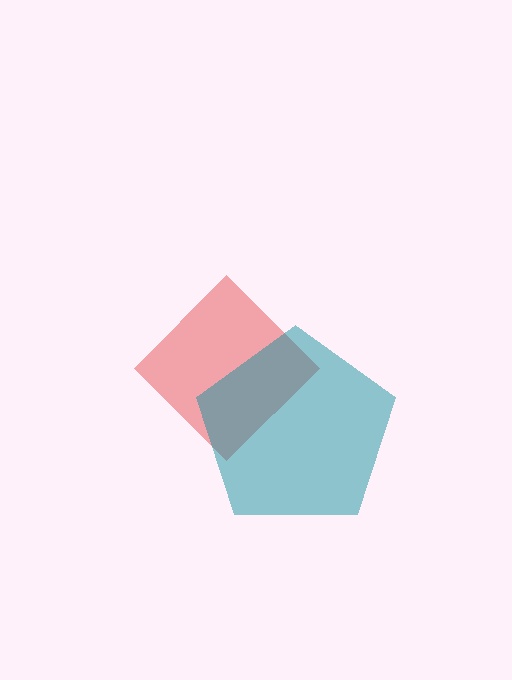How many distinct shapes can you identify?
There are 2 distinct shapes: a red diamond, a teal pentagon.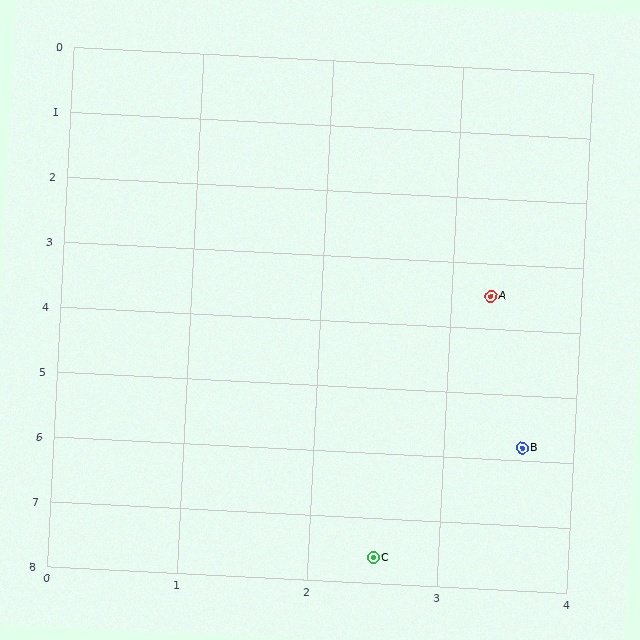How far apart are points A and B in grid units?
Points A and B are about 2.3 grid units apart.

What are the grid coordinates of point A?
Point A is at approximately (3.3, 3.5).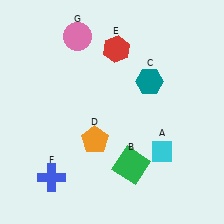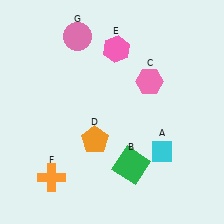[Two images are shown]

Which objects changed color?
C changed from teal to pink. E changed from red to pink. F changed from blue to orange.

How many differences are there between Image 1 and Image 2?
There are 3 differences between the two images.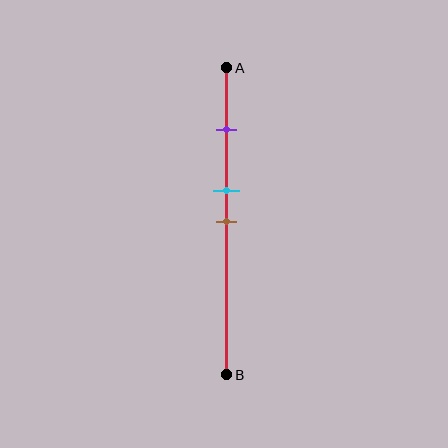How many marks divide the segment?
There are 3 marks dividing the segment.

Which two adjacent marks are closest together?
The cyan and brown marks are the closest adjacent pair.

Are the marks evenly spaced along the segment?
No, the marks are not evenly spaced.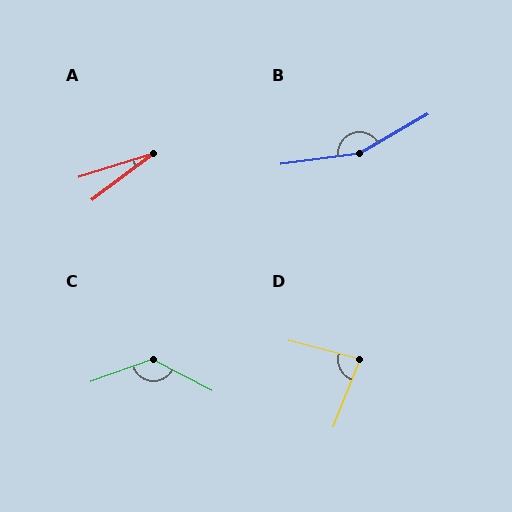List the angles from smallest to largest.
A (20°), D (83°), C (132°), B (157°).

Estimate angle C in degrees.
Approximately 132 degrees.